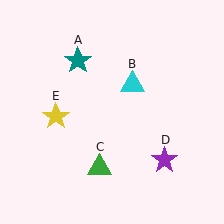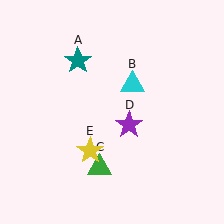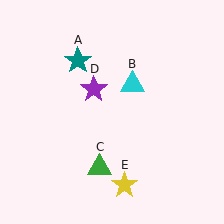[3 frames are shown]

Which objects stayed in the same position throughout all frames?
Teal star (object A) and cyan triangle (object B) and green triangle (object C) remained stationary.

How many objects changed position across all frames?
2 objects changed position: purple star (object D), yellow star (object E).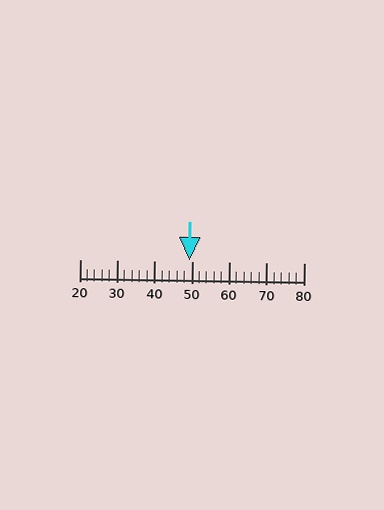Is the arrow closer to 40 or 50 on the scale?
The arrow is closer to 50.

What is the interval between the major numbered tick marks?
The major tick marks are spaced 10 units apart.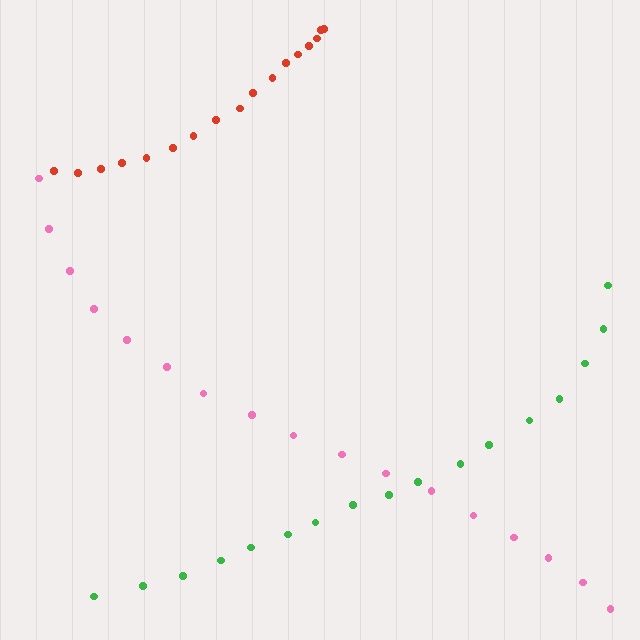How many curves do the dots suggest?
There are 3 distinct paths.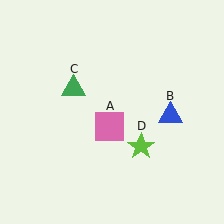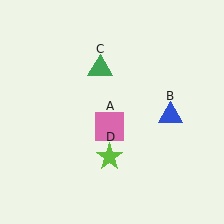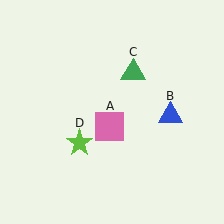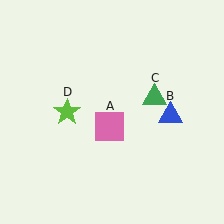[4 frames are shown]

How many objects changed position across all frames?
2 objects changed position: green triangle (object C), lime star (object D).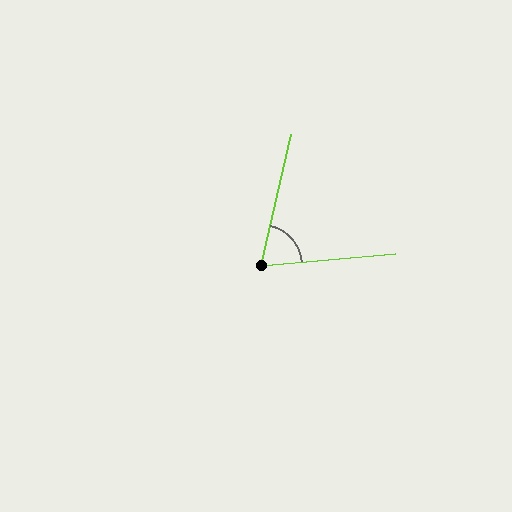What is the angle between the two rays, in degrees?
Approximately 72 degrees.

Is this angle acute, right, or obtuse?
It is acute.